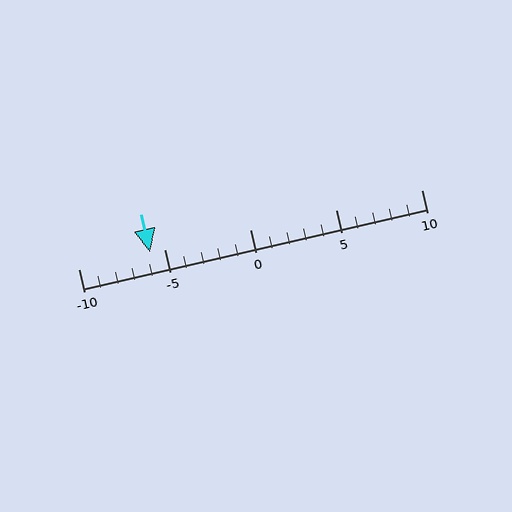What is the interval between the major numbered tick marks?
The major tick marks are spaced 5 units apart.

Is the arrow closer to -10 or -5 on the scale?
The arrow is closer to -5.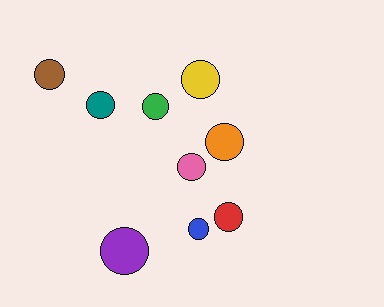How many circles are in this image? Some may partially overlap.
There are 9 circles.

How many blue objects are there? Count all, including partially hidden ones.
There is 1 blue object.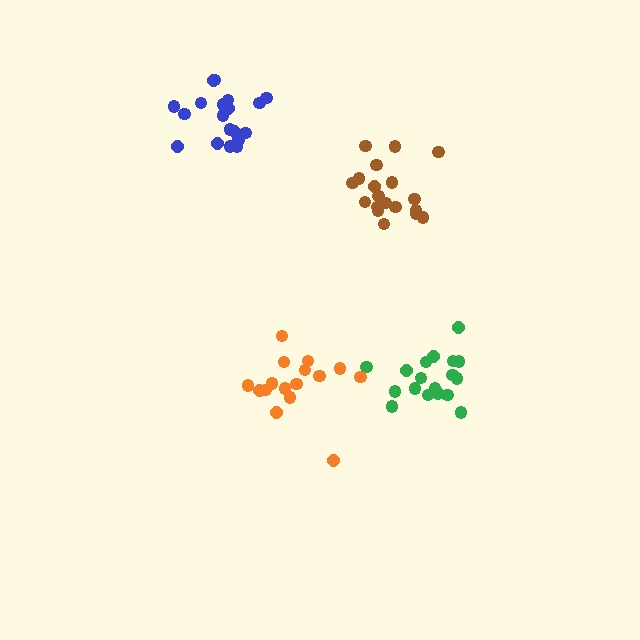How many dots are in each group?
Group 1: 18 dots, Group 2: 19 dots, Group 3: 16 dots, Group 4: 19 dots (72 total).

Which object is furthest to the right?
The green cluster is rightmost.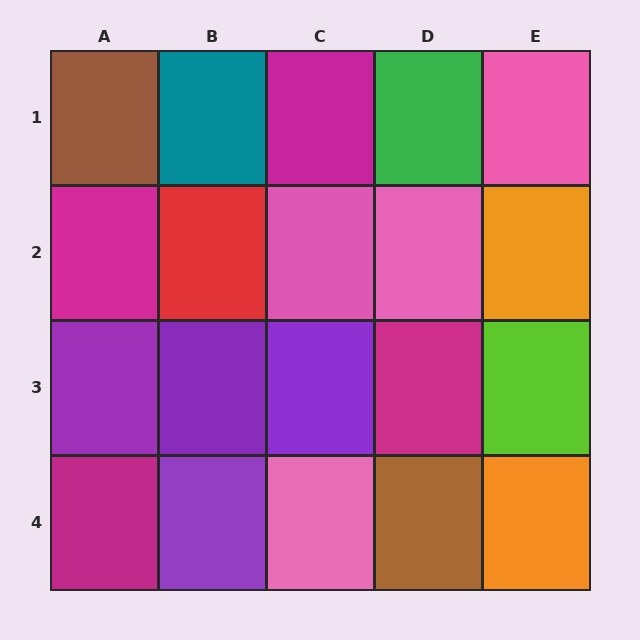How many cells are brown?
2 cells are brown.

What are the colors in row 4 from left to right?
Magenta, purple, pink, brown, orange.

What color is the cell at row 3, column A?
Purple.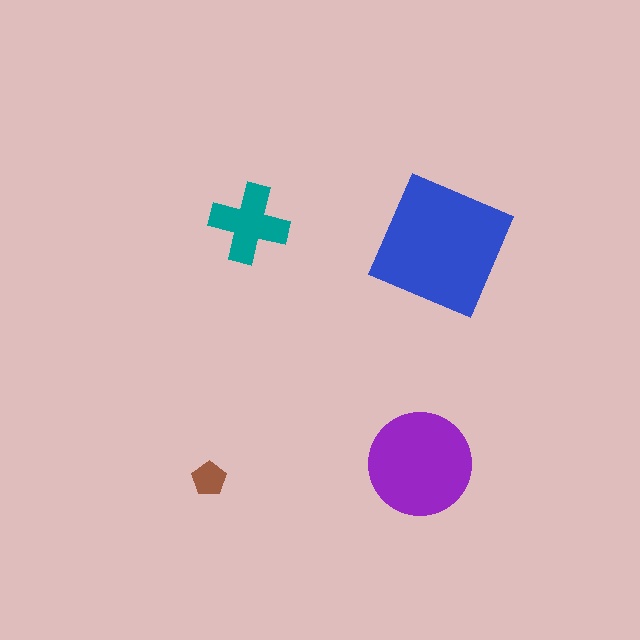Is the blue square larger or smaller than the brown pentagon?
Larger.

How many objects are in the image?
There are 4 objects in the image.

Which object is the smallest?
The brown pentagon.